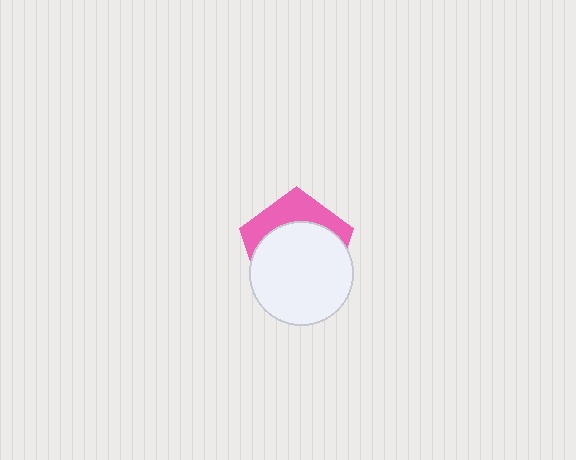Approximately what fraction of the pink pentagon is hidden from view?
Roughly 67% of the pink pentagon is hidden behind the white circle.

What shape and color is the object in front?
The object in front is a white circle.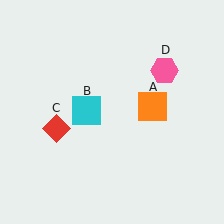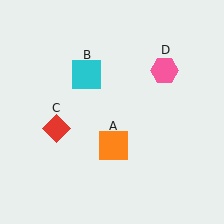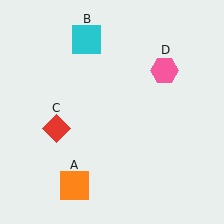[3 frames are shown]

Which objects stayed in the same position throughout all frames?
Red diamond (object C) and pink hexagon (object D) remained stationary.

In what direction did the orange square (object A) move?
The orange square (object A) moved down and to the left.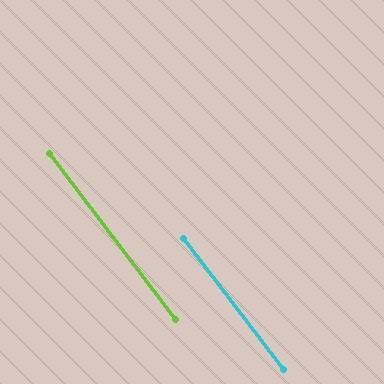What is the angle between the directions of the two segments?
Approximately 0 degrees.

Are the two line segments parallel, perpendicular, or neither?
Parallel — their directions differ by only 0.1°.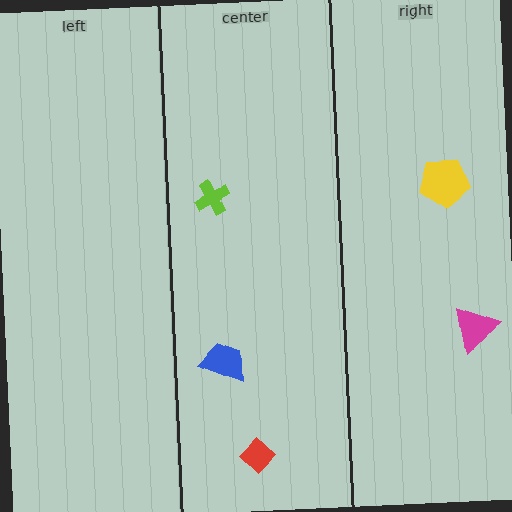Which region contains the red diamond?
The center region.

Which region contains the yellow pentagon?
The right region.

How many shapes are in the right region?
2.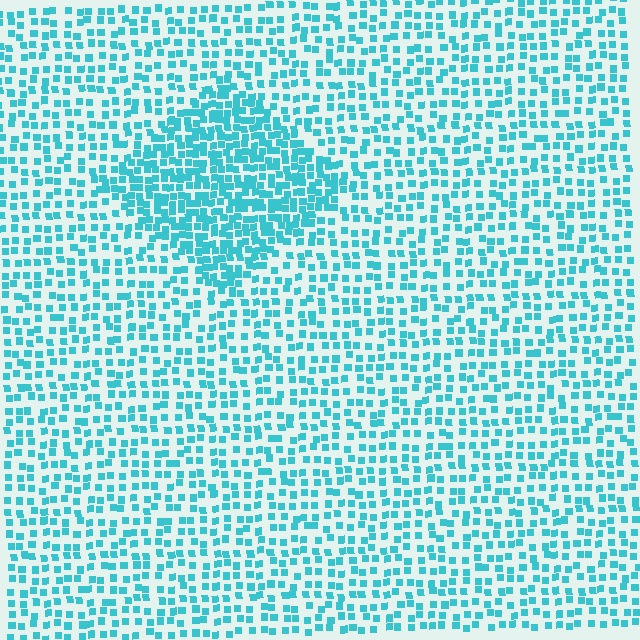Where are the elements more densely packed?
The elements are more densely packed inside the diamond boundary.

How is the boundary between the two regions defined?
The boundary is defined by a change in element density (approximately 1.9x ratio). All elements are the same color, size, and shape.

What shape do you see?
I see a diamond.